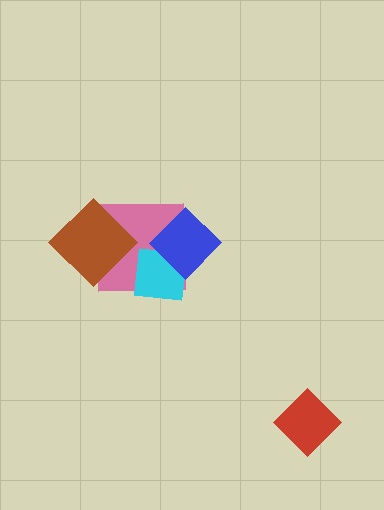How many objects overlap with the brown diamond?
1 object overlaps with the brown diamond.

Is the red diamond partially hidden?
No, no other shape covers it.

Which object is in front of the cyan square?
The blue diamond is in front of the cyan square.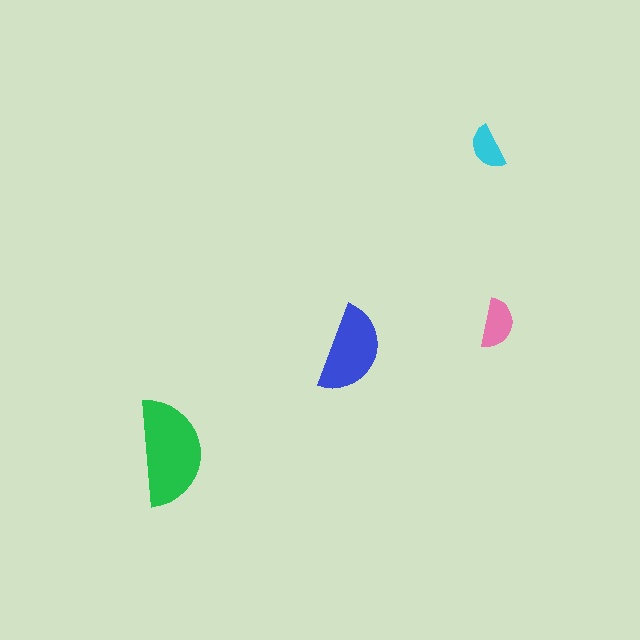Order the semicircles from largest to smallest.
the green one, the blue one, the pink one, the cyan one.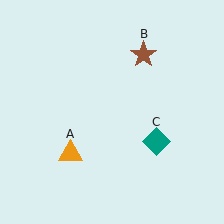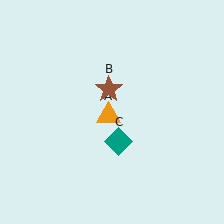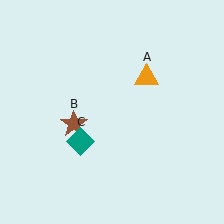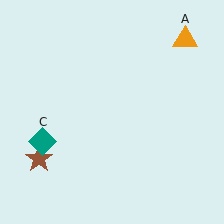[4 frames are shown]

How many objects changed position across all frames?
3 objects changed position: orange triangle (object A), brown star (object B), teal diamond (object C).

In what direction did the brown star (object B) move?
The brown star (object B) moved down and to the left.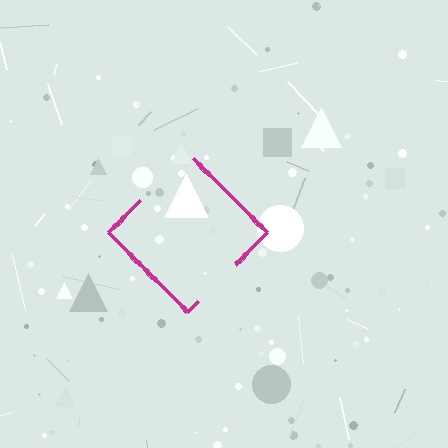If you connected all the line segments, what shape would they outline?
They would outline a diamond.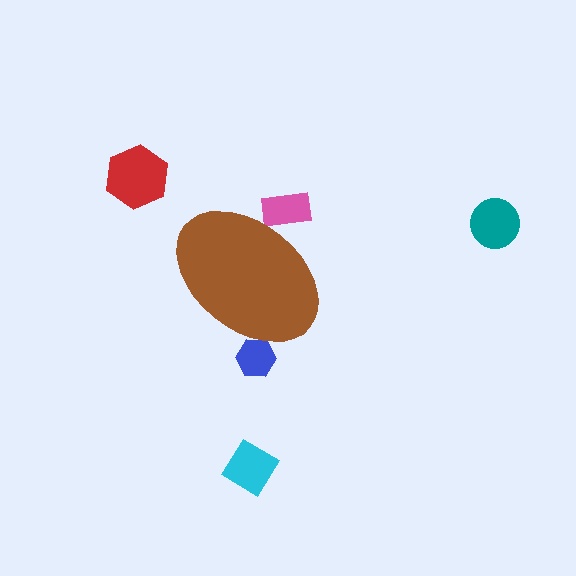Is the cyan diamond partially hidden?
No, the cyan diamond is fully visible.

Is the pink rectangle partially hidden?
Yes, the pink rectangle is partially hidden behind the brown ellipse.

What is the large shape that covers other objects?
A brown ellipse.